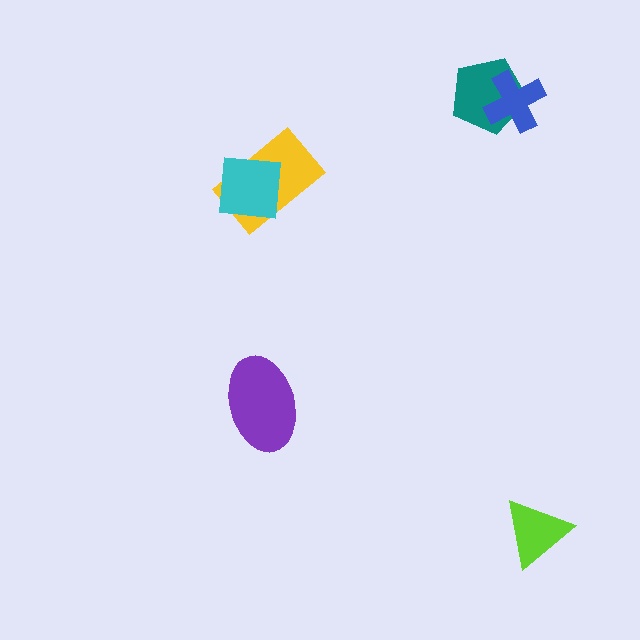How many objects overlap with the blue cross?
1 object overlaps with the blue cross.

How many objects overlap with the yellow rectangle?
1 object overlaps with the yellow rectangle.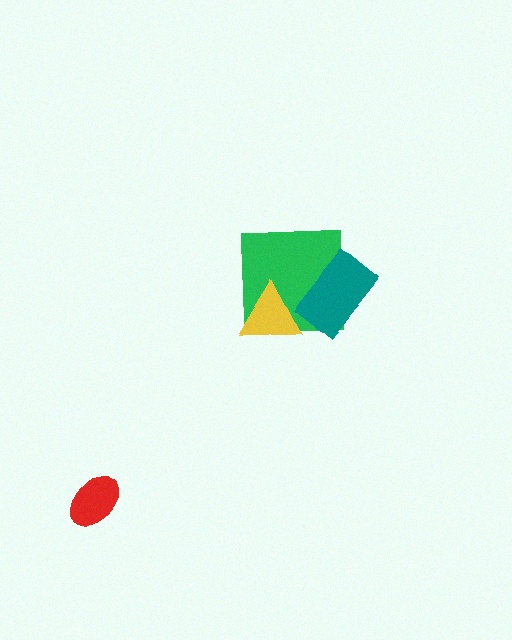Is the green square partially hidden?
Yes, it is partially covered by another shape.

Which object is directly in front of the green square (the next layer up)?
The yellow triangle is directly in front of the green square.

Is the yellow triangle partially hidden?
No, no other shape covers it.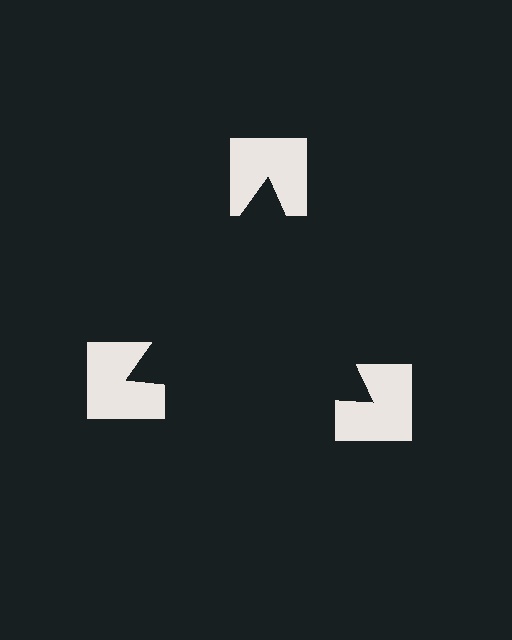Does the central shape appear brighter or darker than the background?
It typically appears slightly darker than the background, even though no actual brightness change is drawn.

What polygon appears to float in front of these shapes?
An illusory triangle — its edges are inferred from the aligned wedge cuts in the notched squares, not physically drawn.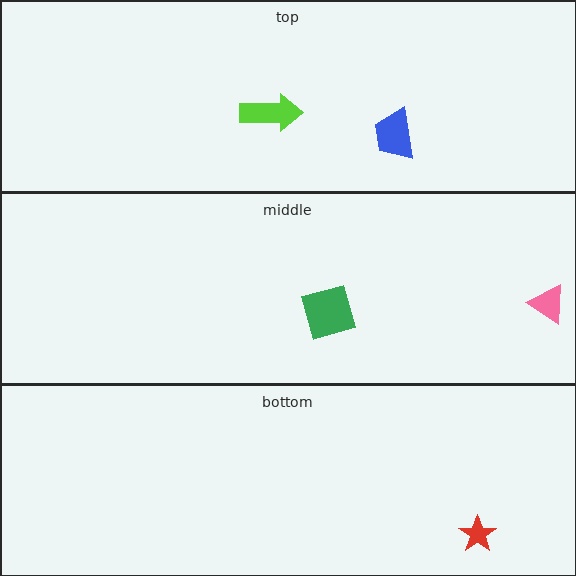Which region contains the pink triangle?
The middle region.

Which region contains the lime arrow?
The top region.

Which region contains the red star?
The bottom region.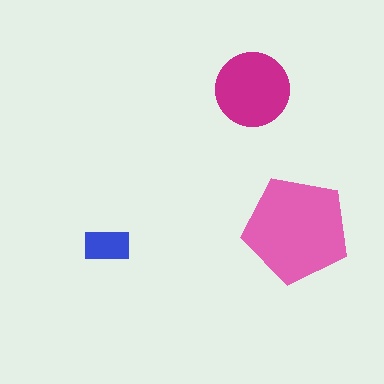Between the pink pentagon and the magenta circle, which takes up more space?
The pink pentagon.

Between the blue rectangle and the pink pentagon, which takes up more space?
The pink pentagon.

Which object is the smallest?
The blue rectangle.